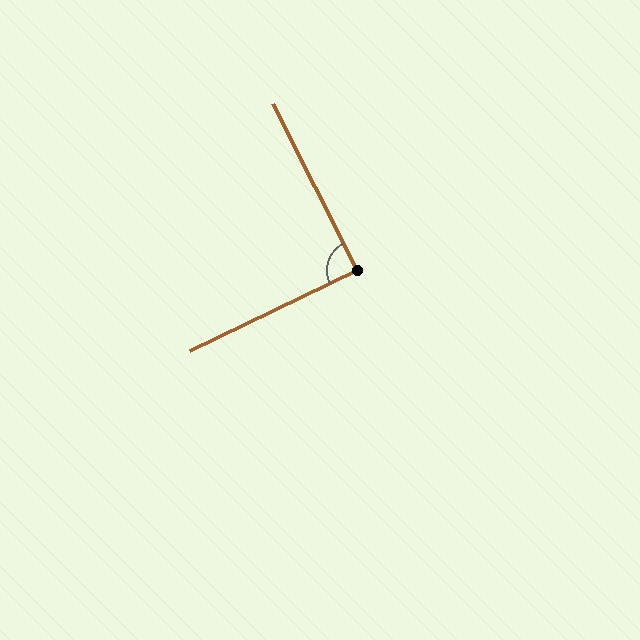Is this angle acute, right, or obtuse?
It is approximately a right angle.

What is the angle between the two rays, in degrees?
Approximately 89 degrees.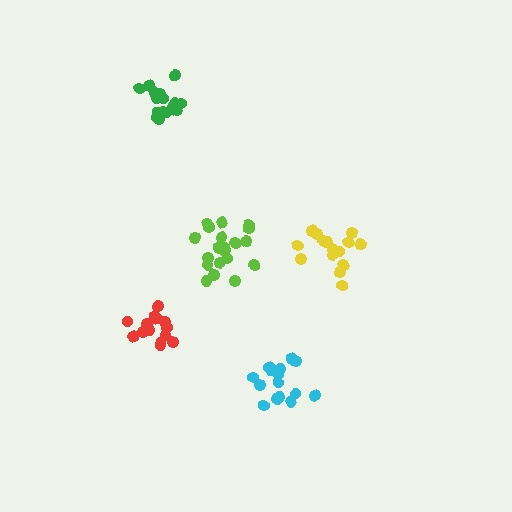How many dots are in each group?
Group 1: 16 dots, Group 2: 15 dots, Group 3: 18 dots, Group 4: 15 dots, Group 5: 20 dots (84 total).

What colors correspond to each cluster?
The clusters are colored: yellow, red, green, cyan, lime.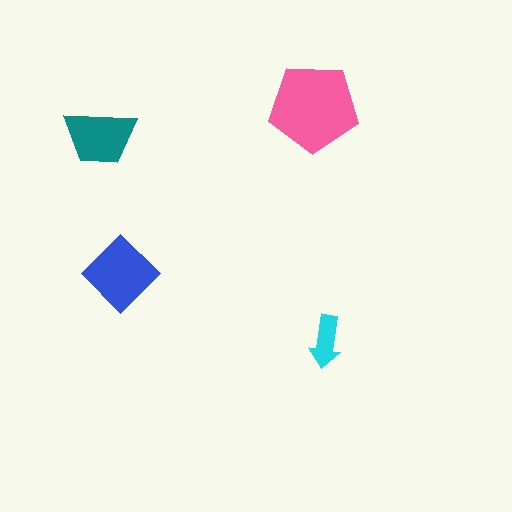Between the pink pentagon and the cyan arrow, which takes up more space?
The pink pentagon.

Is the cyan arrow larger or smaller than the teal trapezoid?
Smaller.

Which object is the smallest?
The cyan arrow.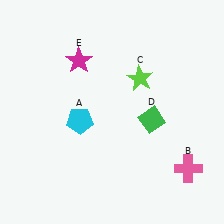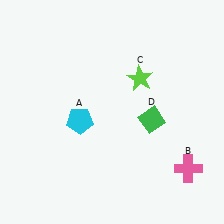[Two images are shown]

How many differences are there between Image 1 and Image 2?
There is 1 difference between the two images.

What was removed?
The magenta star (E) was removed in Image 2.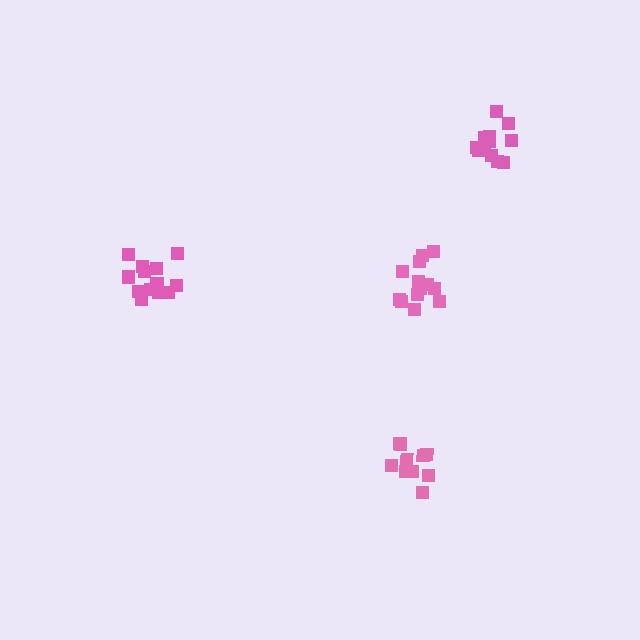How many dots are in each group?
Group 1: 11 dots, Group 2: 13 dots, Group 3: 14 dots, Group 4: 13 dots (51 total).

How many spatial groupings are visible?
There are 4 spatial groupings.